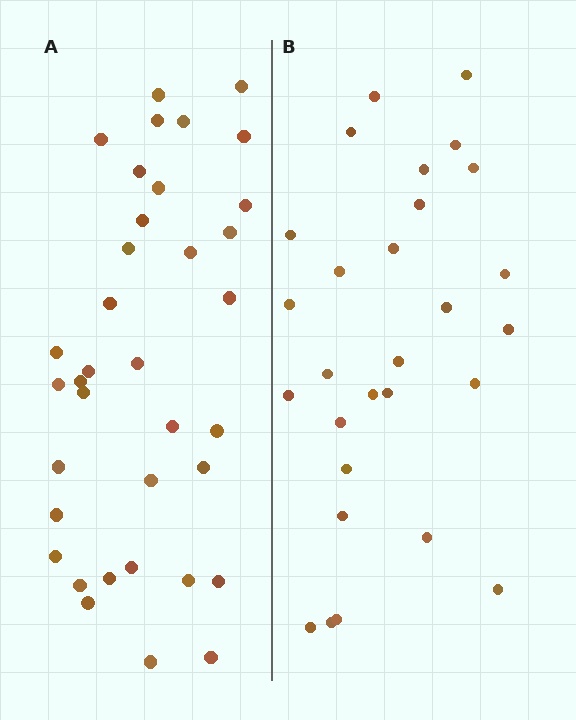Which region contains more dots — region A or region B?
Region A (the left region) has more dots.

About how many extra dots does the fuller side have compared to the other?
Region A has roughly 8 or so more dots than region B.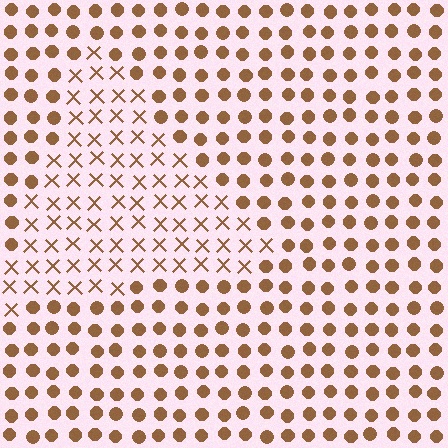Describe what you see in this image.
The image is filled with small brown elements arranged in a uniform grid. A triangle-shaped region contains X marks, while the surrounding area contains circles. The boundary is defined purely by the change in element shape.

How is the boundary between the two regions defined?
The boundary is defined by a change in element shape: X marks inside vs. circles outside. All elements share the same color and spacing.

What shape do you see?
I see a triangle.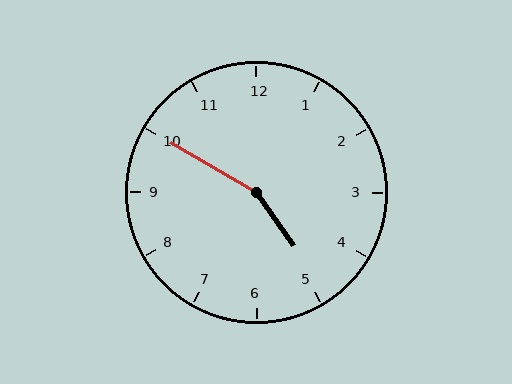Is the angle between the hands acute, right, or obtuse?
It is obtuse.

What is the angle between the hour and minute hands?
Approximately 155 degrees.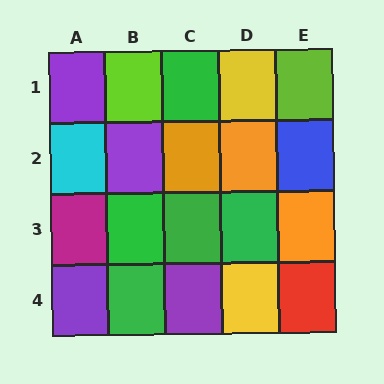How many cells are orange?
3 cells are orange.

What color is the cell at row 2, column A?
Cyan.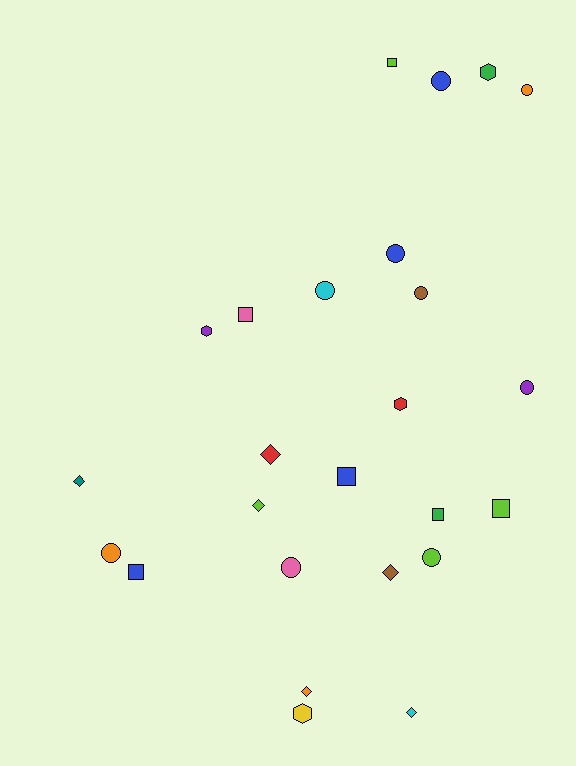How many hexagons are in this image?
There are 4 hexagons.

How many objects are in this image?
There are 25 objects.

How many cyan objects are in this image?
There are 2 cyan objects.